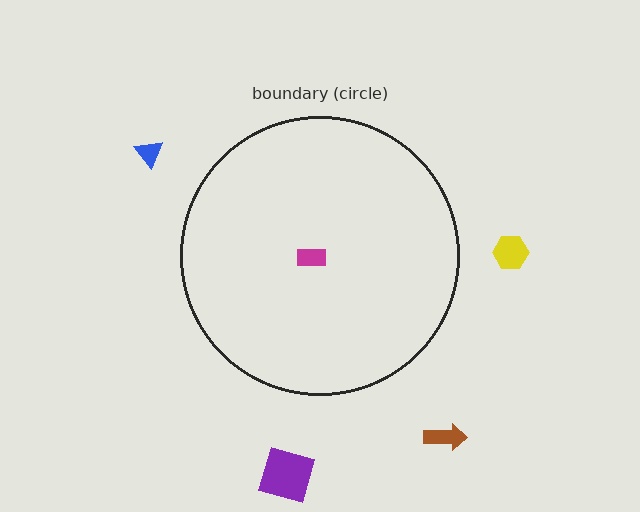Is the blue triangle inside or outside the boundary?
Outside.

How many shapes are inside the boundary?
1 inside, 4 outside.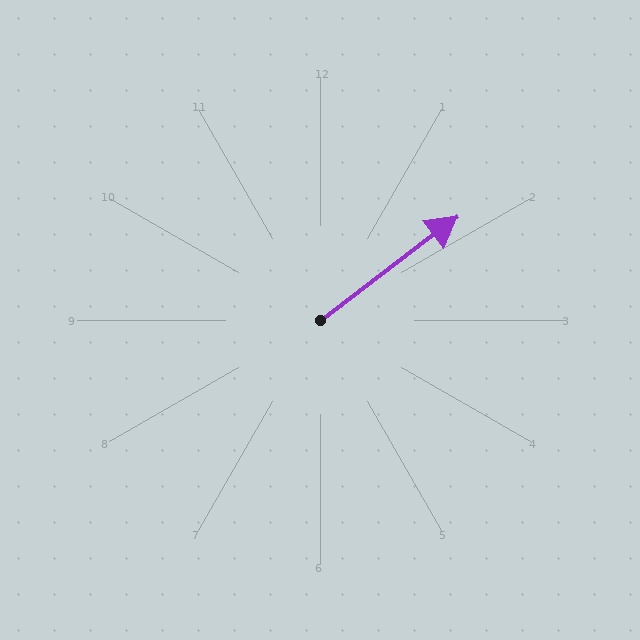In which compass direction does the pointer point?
Northeast.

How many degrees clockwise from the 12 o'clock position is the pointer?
Approximately 53 degrees.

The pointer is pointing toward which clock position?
Roughly 2 o'clock.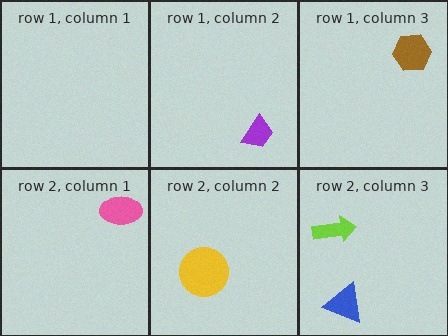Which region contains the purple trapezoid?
The row 1, column 2 region.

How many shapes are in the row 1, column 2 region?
1.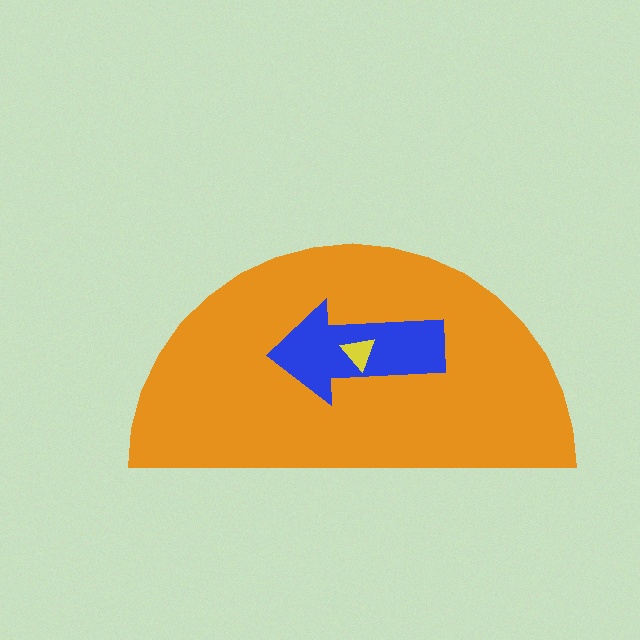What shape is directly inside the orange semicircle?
The blue arrow.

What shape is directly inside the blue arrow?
The yellow triangle.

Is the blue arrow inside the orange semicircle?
Yes.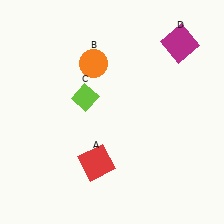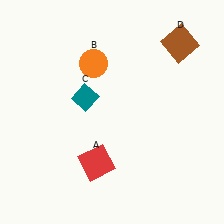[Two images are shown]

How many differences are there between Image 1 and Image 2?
There are 2 differences between the two images.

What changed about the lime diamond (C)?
In Image 1, C is lime. In Image 2, it changed to teal.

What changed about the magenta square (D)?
In Image 1, D is magenta. In Image 2, it changed to brown.